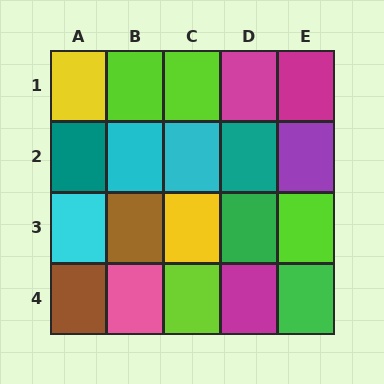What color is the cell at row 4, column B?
Pink.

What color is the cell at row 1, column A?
Yellow.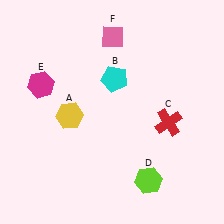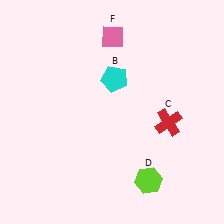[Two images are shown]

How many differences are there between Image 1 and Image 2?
There are 2 differences between the two images.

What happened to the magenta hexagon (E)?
The magenta hexagon (E) was removed in Image 2. It was in the top-left area of Image 1.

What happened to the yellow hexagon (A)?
The yellow hexagon (A) was removed in Image 2. It was in the bottom-left area of Image 1.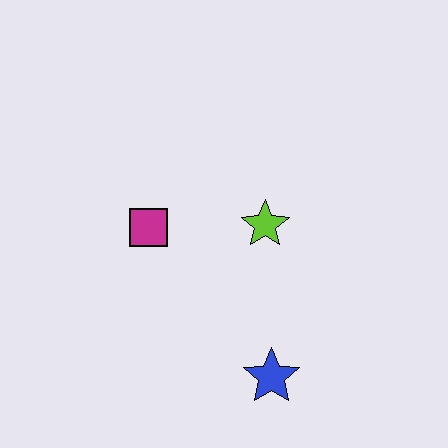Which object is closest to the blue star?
The lime star is closest to the blue star.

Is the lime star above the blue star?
Yes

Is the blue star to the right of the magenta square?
Yes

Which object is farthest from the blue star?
The magenta square is farthest from the blue star.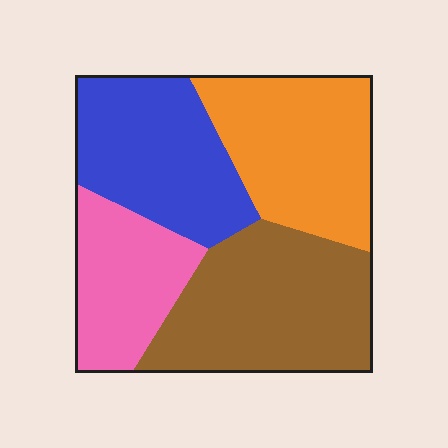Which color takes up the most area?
Brown, at roughly 30%.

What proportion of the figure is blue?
Blue takes up between a sixth and a third of the figure.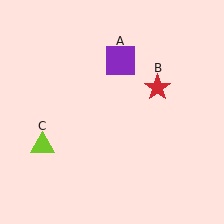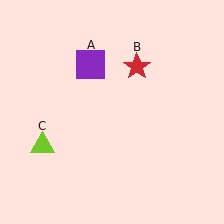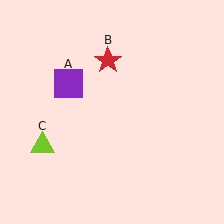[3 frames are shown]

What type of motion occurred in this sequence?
The purple square (object A), red star (object B) rotated counterclockwise around the center of the scene.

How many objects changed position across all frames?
2 objects changed position: purple square (object A), red star (object B).